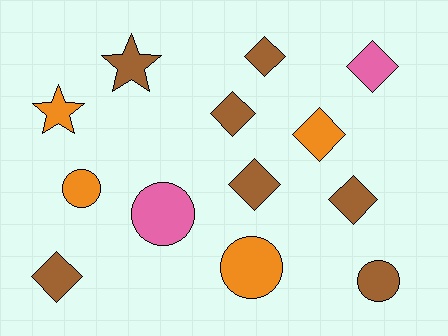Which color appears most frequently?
Brown, with 7 objects.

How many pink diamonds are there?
There is 1 pink diamond.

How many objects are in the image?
There are 13 objects.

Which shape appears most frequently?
Diamond, with 7 objects.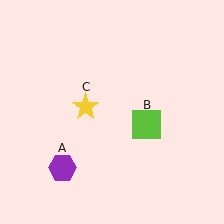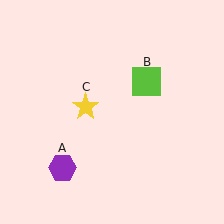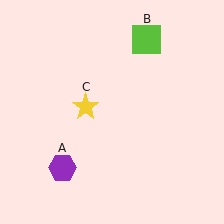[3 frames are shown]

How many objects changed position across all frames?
1 object changed position: lime square (object B).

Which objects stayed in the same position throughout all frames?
Purple hexagon (object A) and yellow star (object C) remained stationary.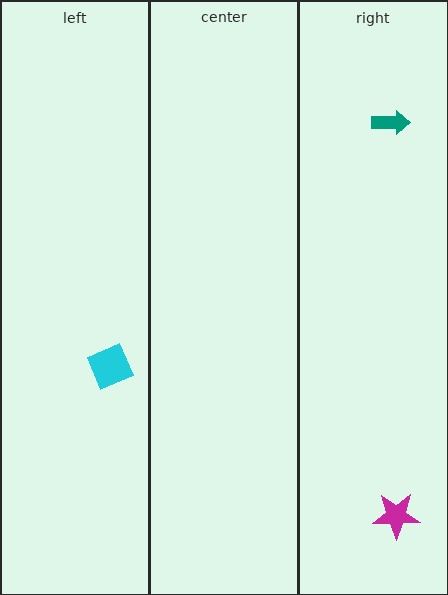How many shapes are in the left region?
1.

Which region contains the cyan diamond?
The left region.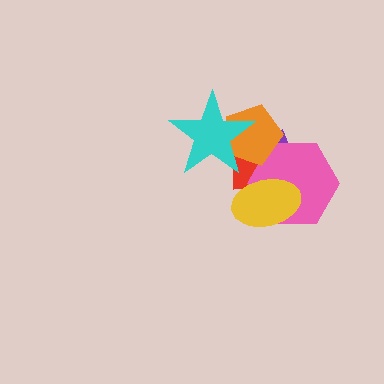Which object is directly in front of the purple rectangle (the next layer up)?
The red square is directly in front of the purple rectangle.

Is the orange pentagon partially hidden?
Yes, it is partially covered by another shape.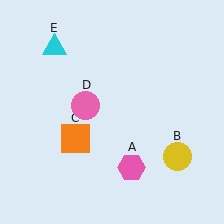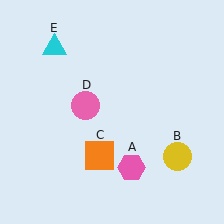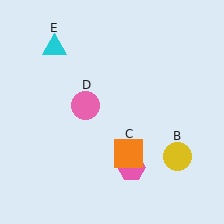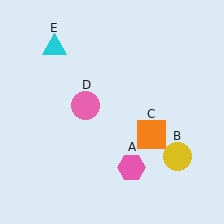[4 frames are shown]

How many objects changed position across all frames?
1 object changed position: orange square (object C).